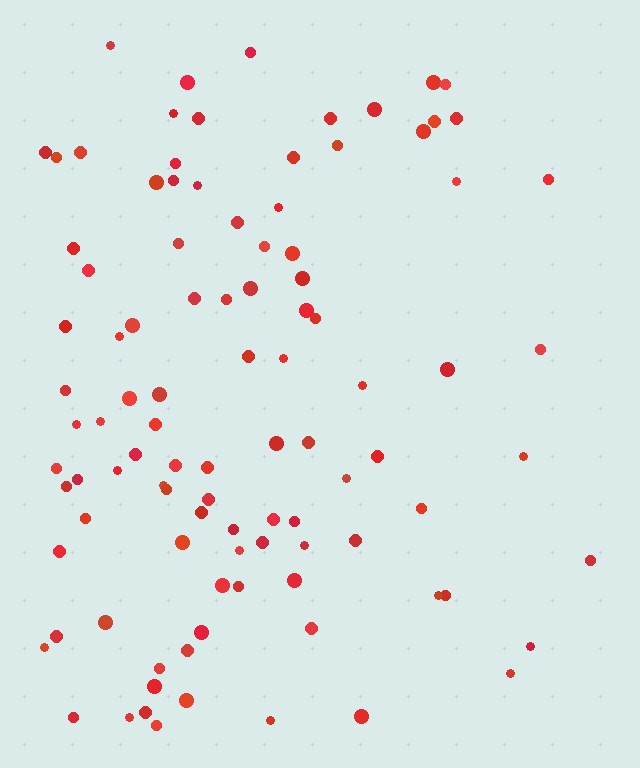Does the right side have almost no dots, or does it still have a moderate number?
Still a moderate number, just noticeably fewer than the left.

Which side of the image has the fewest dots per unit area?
The right.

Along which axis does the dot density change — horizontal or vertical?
Horizontal.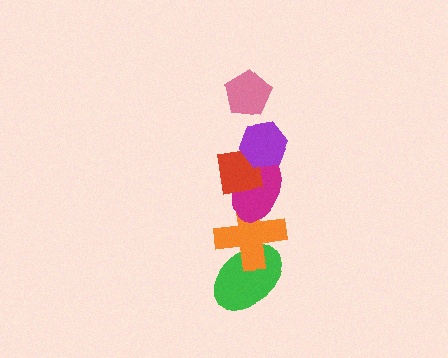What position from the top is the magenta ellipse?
The magenta ellipse is 4th from the top.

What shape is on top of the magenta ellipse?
The red square is on top of the magenta ellipse.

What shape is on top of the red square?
The purple hexagon is on top of the red square.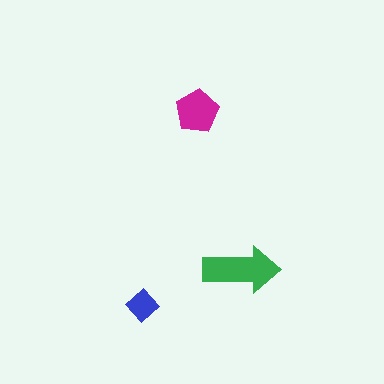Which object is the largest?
The green arrow.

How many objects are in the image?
There are 3 objects in the image.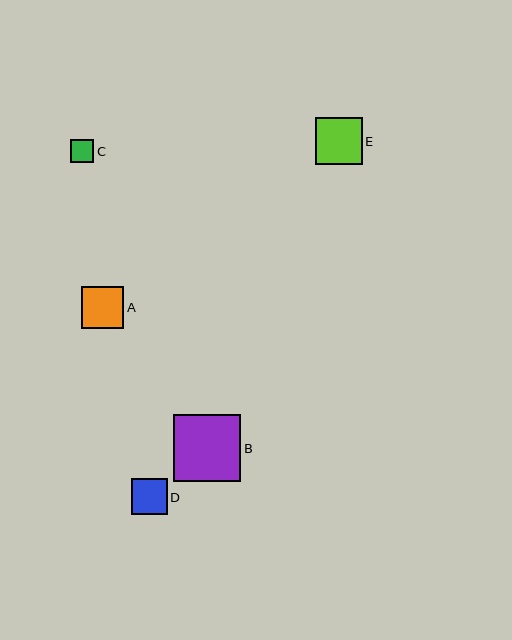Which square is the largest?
Square B is the largest with a size of approximately 67 pixels.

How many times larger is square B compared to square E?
Square B is approximately 1.4 times the size of square E.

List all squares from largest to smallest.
From largest to smallest: B, E, A, D, C.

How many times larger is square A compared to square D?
Square A is approximately 1.2 times the size of square D.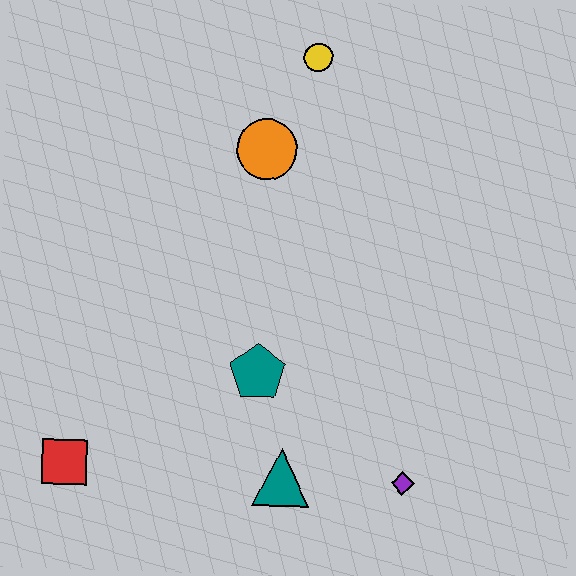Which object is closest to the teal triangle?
The teal pentagon is closest to the teal triangle.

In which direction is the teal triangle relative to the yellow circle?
The teal triangle is below the yellow circle.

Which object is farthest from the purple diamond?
The yellow circle is farthest from the purple diamond.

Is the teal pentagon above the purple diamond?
Yes